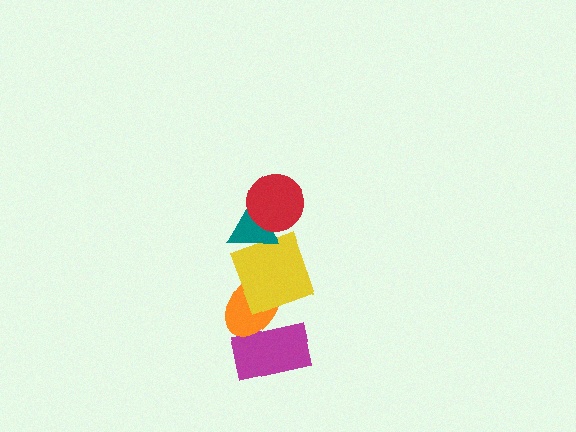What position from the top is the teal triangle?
The teal triangle is 2nd from the top.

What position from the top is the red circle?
The red circle is 1st from the top.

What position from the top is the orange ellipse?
The orange ellipse is 4th from the top.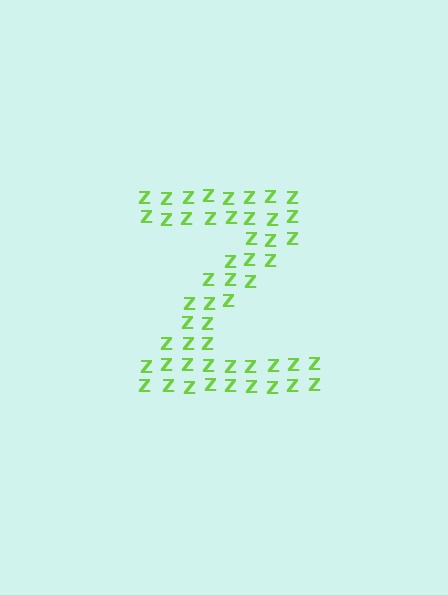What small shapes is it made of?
It is made of small letter Z's.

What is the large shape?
The large shape is the letter Z.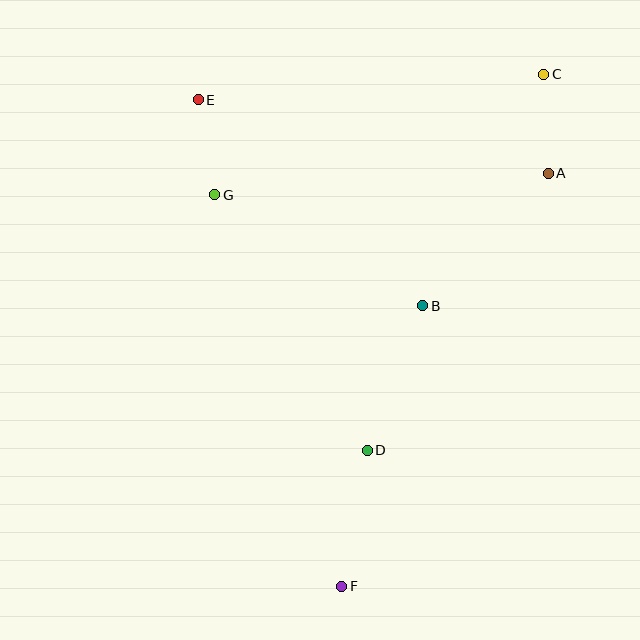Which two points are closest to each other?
Points E and G are closest to each other.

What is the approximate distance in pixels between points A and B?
The distance between A and B is approximately 183 pixels.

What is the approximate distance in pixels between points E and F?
The distance between E and F is approximately 507 pixels.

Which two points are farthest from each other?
Points C and F are farthest from each other.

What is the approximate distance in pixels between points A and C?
The distance between A and C is approximately 99 pixels.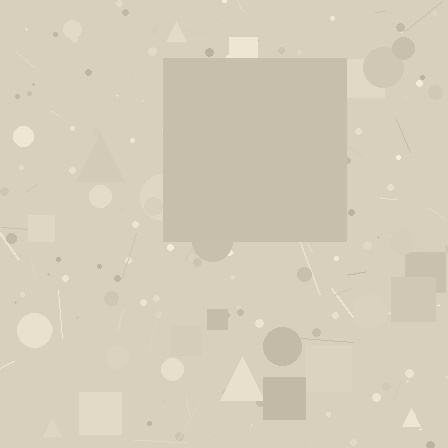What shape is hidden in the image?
A square is hidden in the image.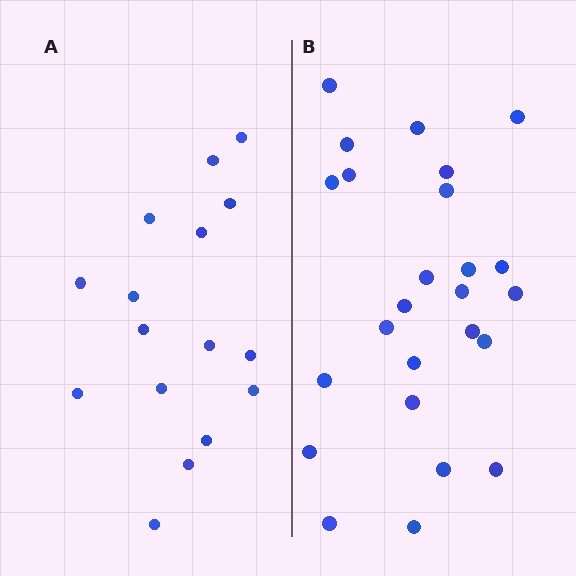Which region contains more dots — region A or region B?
Region B (the right region) has more dots.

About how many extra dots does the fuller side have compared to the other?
Region B has roughly 8 or so more dots than region A.